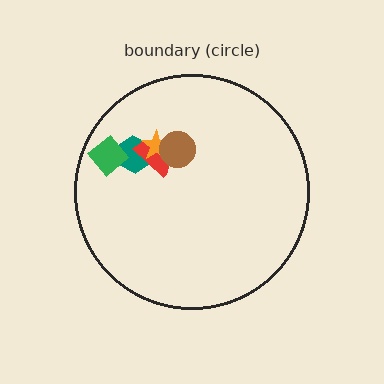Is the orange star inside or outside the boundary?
Inside.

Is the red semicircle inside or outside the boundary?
Inside.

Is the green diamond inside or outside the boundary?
Inside.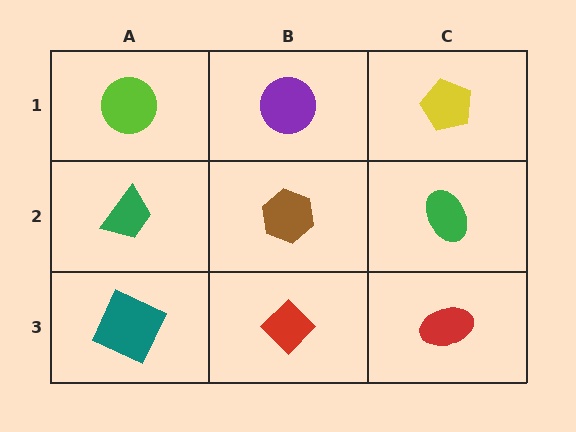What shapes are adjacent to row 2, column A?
A lime circle (row 1, column A), a teal square (row 3, column A), a brown hexagon (row 2, column B).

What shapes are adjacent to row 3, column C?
A green ellipse (row 2, column C), a red diamond (row 3, column B).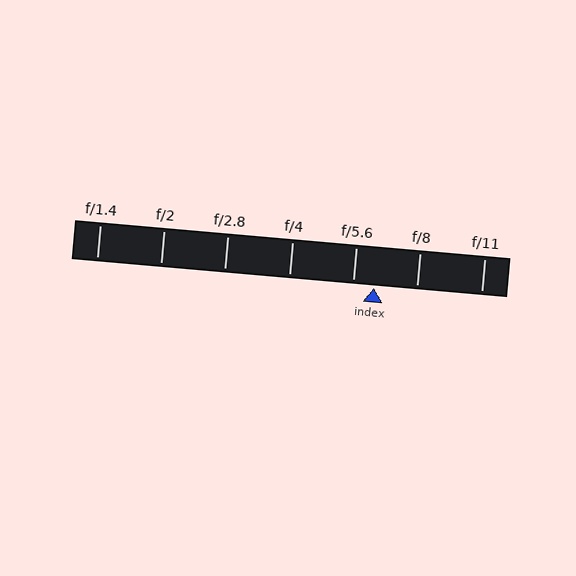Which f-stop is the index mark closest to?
The index mark is closest to f/5.6.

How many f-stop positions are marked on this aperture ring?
There are 7 f-stop positions marked.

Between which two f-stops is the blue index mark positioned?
The index mark is between f/5.6 and f/8.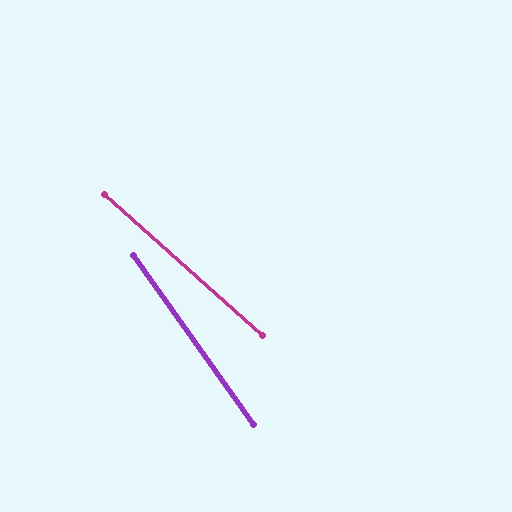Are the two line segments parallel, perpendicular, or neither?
Neither parallel nor perpendicular — they differ by about 13°.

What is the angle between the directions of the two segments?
Approximately 13 degrees.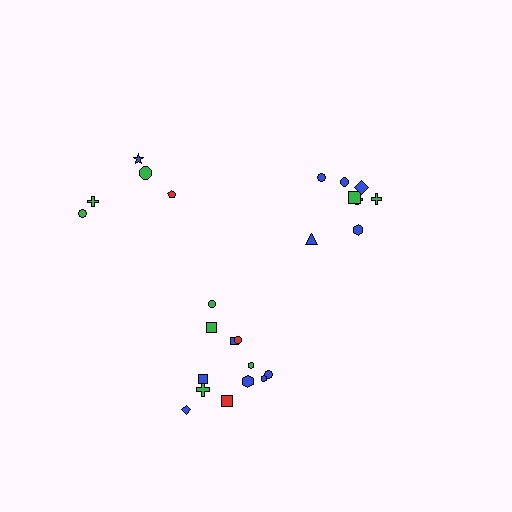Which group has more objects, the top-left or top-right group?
The top-right group.